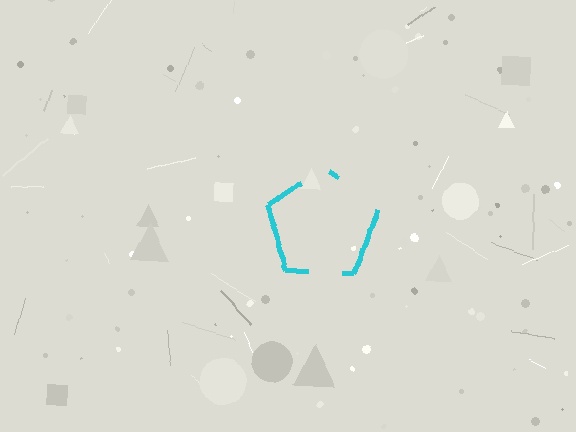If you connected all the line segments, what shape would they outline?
They would outline a pentagon.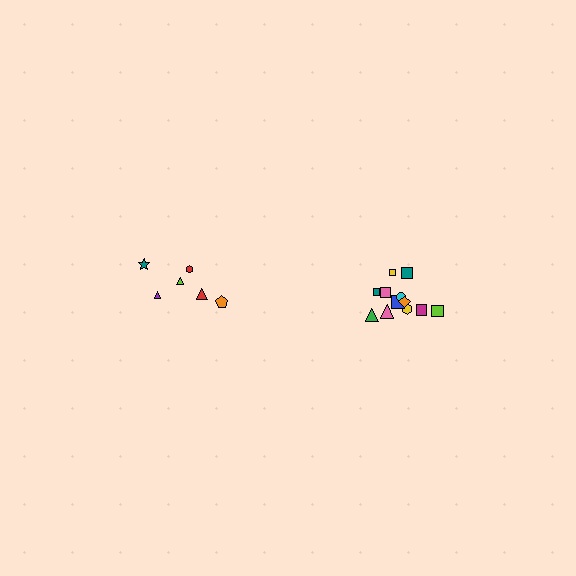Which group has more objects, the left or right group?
The right group.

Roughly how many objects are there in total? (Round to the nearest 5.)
Roughly 20 objects in total.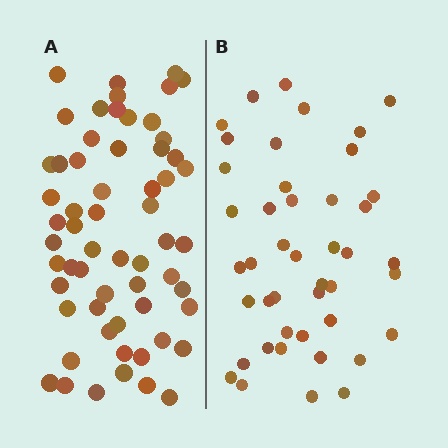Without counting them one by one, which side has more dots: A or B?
Region A (the left region) has more dots.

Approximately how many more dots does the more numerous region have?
Region A has approximately 15 more dots than region B.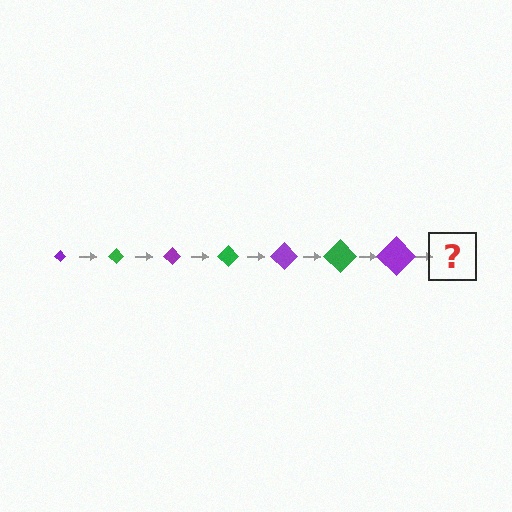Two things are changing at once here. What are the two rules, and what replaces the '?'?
The two rules are that the diamond grows larger each step and the color cycles through purple and green. The '?' should be a green diamond, larger than the previous one.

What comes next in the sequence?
The next element should be a green diamond, larger than the previous one.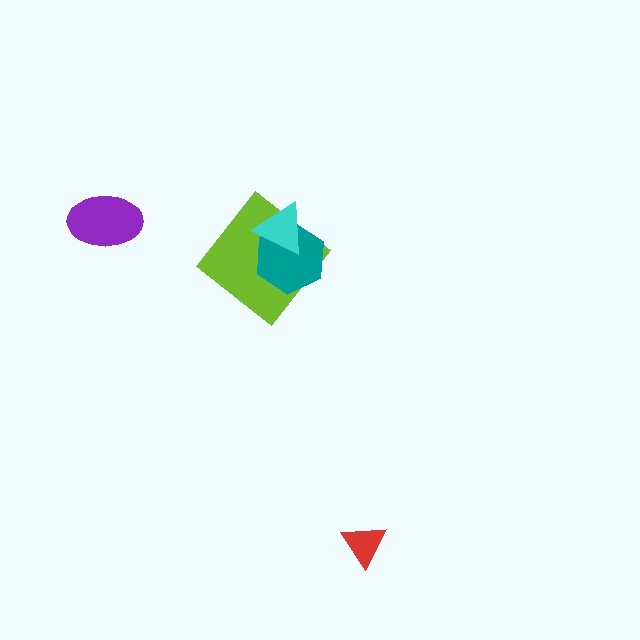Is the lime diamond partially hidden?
Yes, it is partially covered by another shape.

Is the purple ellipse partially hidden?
No, no other shape covers it.